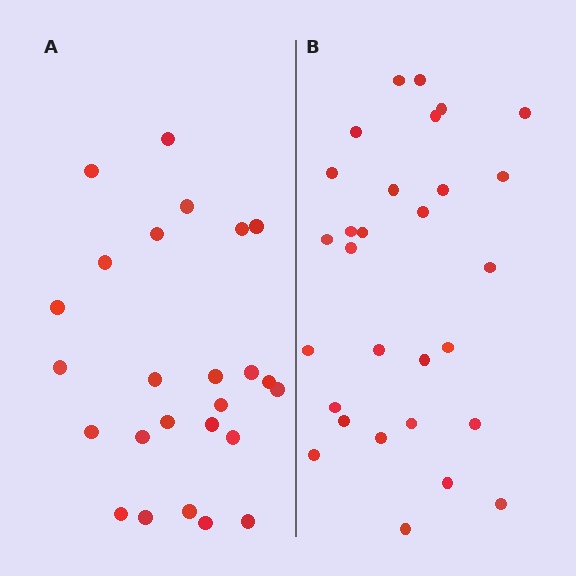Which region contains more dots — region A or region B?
Region B (the right region) has more dots.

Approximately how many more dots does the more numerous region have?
Region B has about 4 more dots than region A.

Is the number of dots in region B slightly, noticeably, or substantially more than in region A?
Region B has only slightly more — the two regions are fairly close. The ratio is roughly 1.2 to 1.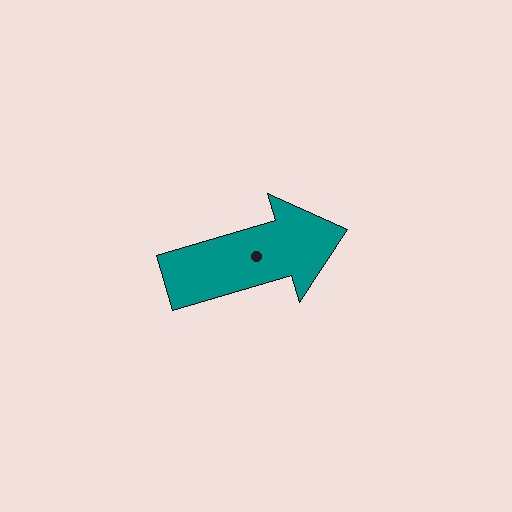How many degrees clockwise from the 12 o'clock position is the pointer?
Approximately 74 degrees.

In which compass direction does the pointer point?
East.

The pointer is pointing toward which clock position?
Roughly 2 o'clock.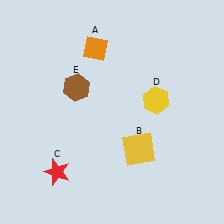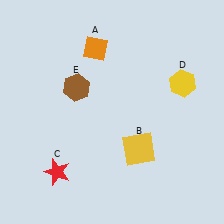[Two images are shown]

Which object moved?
The yellow hexagon (D) moved right.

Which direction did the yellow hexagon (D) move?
The yellow hexagon (D) moved right.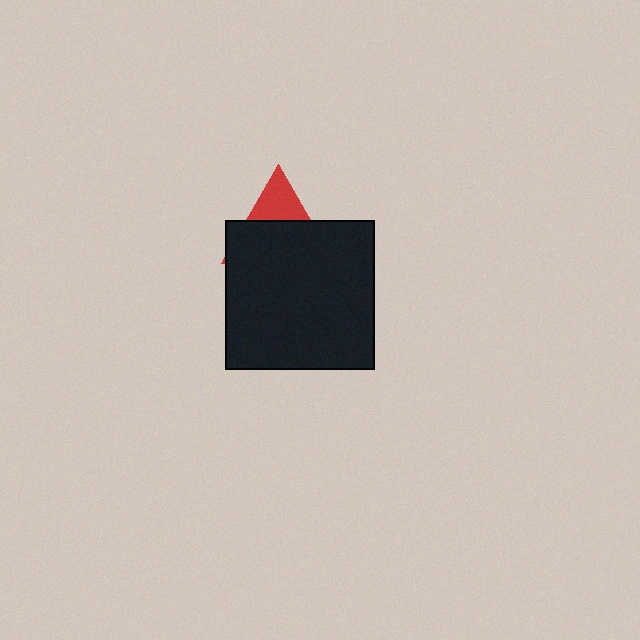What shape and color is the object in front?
The object in front is a black square.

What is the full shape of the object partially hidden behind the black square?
The partially hidden object is a red triangle.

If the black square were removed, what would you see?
You would see the complete red triangle.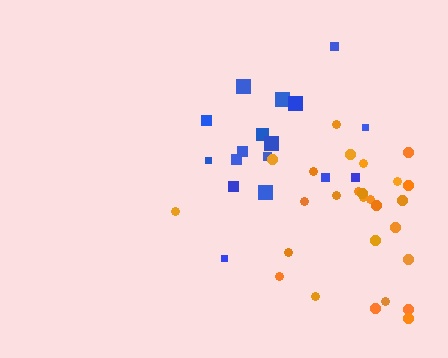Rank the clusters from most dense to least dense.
blue, orange.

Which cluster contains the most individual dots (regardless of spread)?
Orange (27).